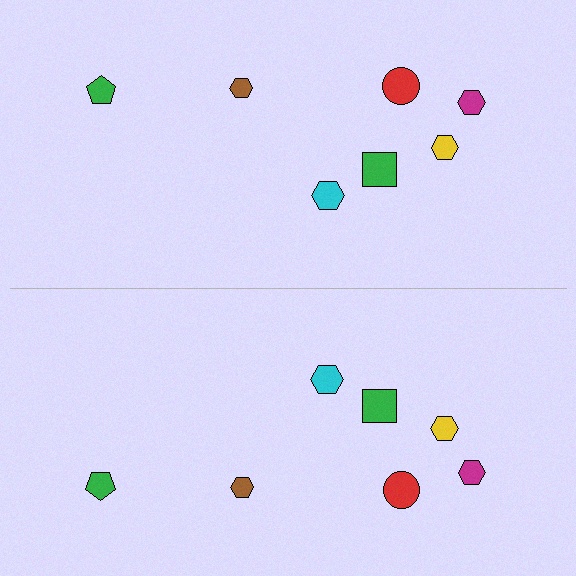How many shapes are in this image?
There are 14 shapes in this image.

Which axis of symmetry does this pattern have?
The pattern has a horizontal axis of symmetry running through the center of the image.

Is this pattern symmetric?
Yes, this pattern has bilateral (reflection) symmetry.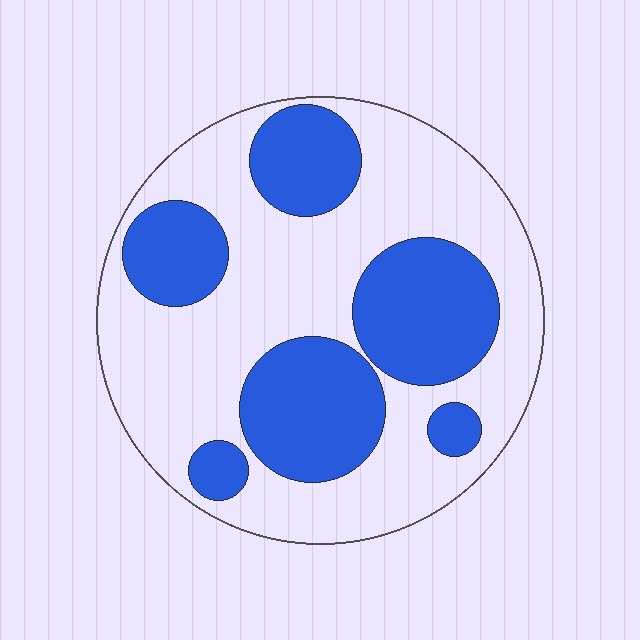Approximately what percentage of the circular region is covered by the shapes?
Approximately 35%.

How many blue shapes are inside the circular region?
6.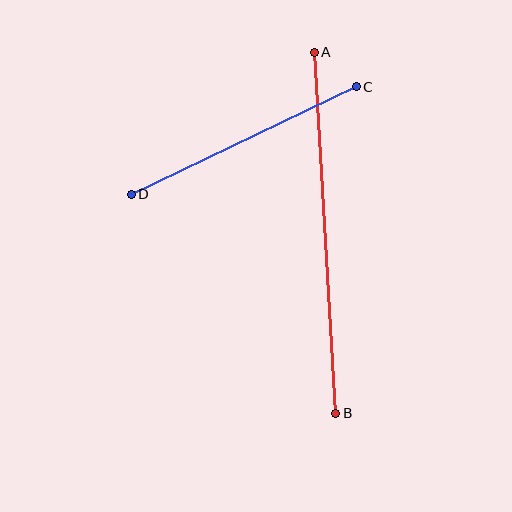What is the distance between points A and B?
The distance is approximately 362 pixels.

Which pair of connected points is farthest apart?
Points A and B are farthest apart.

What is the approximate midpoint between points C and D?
The midpoint is at approximately (244, 141) pixels.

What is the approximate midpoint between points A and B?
The midpoint is at approximately (325, 233) pixels.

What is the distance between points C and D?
The distance is approximately 249 pixels.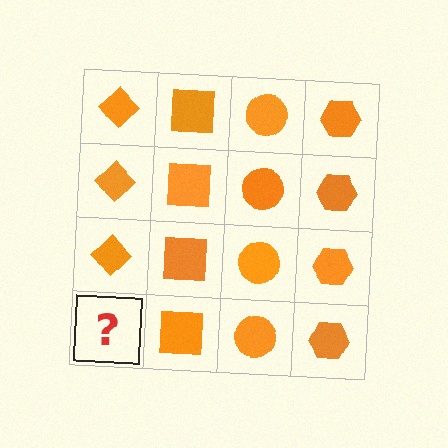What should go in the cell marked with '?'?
The missing cell should contain an orange diamond.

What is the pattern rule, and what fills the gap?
The rule is that each column has a consistent shape. The gap should be filled with an orange diamond.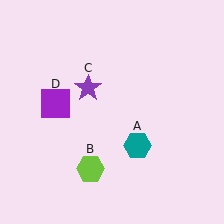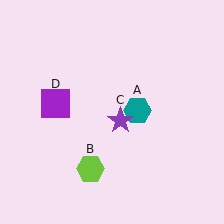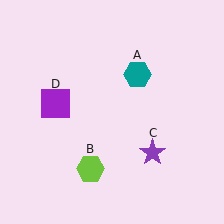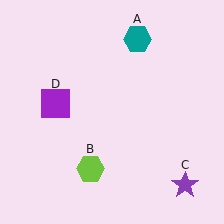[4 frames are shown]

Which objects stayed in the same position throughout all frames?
Lime hexagon (object B) and purple square (object D) remained stationary.